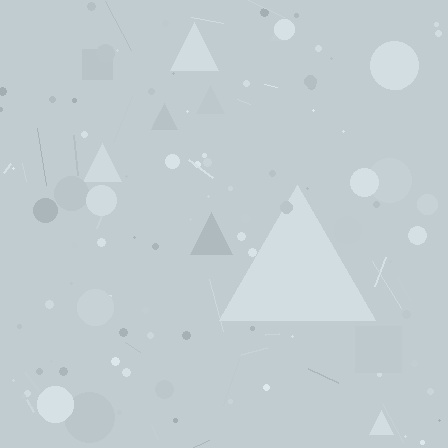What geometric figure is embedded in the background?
A triangle is embedded in the background.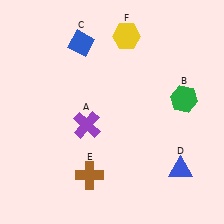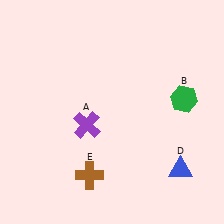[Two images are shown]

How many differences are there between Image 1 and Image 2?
There are 2 differences between the two images.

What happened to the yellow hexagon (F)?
The yellow hexagon (F) was removed in Image 2. It was in the top-right area of Image 1.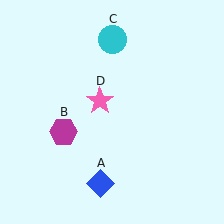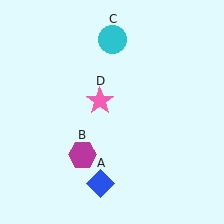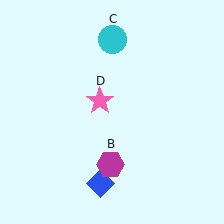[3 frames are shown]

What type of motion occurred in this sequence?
The magenta hexagon (object B) rotated counterclockwise around the center of the scene.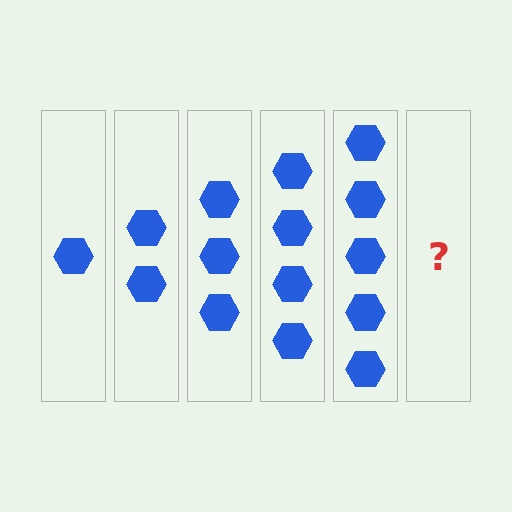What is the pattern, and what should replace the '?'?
The pattern is that each step adds one more hexagon. The '?' should be 6 hexagons.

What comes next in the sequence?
The next element should be 6 hexagons.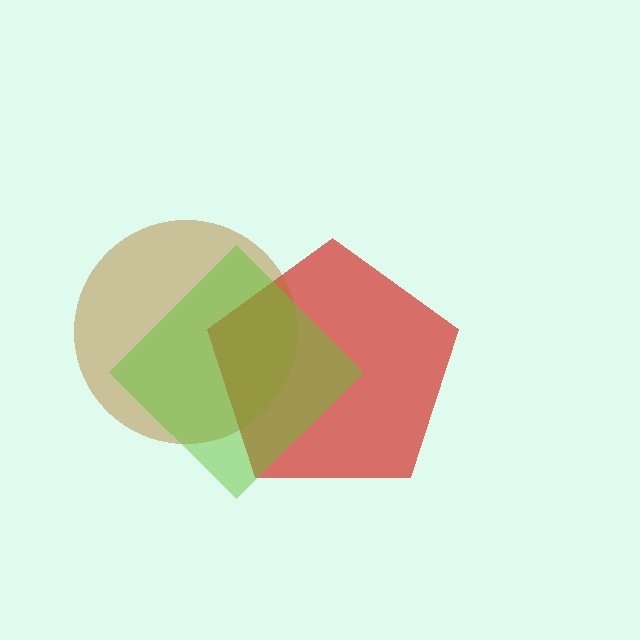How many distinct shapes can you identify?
There are 3 distinct shapes: a red pentagon, a brown circle, a lime diamond.